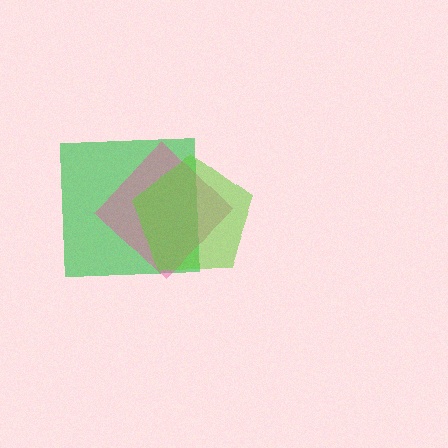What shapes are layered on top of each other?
The layered shapes are: a green square, a pink diamond, a lime pentagon.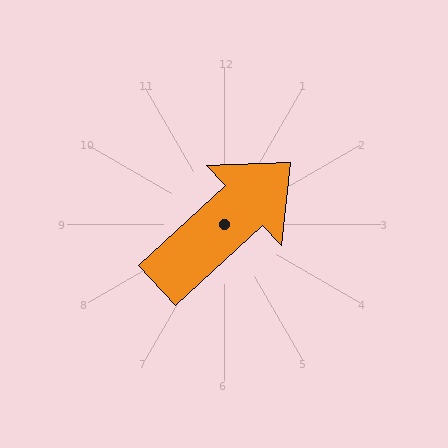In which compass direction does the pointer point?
Northeast.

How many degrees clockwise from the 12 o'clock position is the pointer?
Approximately 47 degrees.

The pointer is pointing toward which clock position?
Roughly 2 o'clock.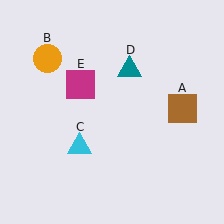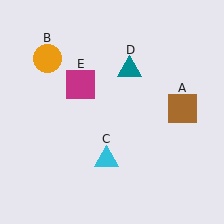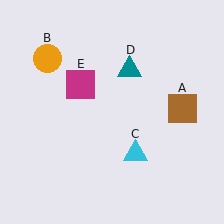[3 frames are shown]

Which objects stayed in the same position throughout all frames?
Brown square (object A) and orange circle (object B) and teal triangle (object D) and magenta square (object E) remained stationary.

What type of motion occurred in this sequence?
The cyan triangle (object C) rotated counterclockwise around the center of the scene.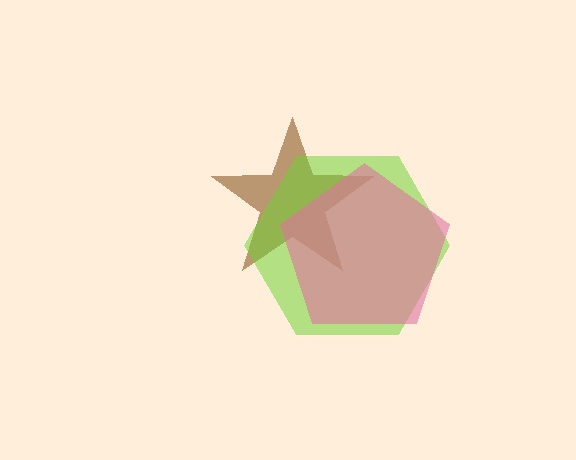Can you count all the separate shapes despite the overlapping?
Yes, there are 3 separate shapes.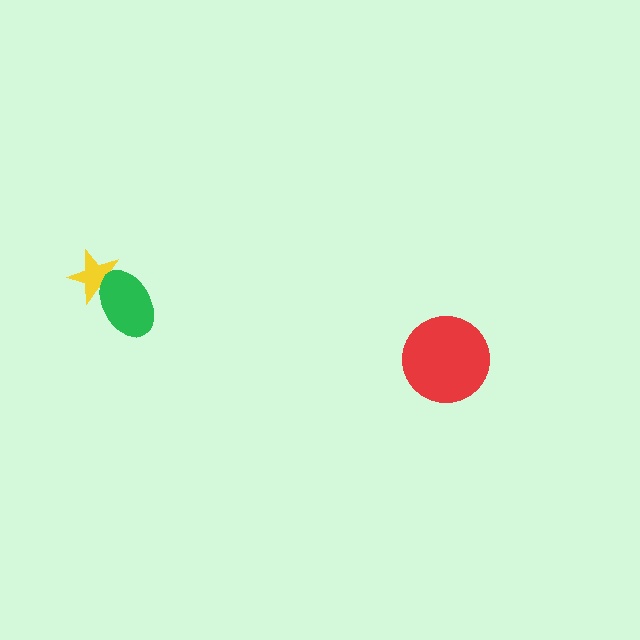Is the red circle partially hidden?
No, no other shape covers it.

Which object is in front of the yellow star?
The green ellipse is in front of the yellow star.